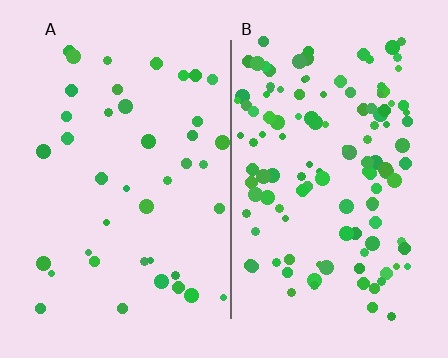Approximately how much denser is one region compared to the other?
Approximately 3.1× — region B over region A.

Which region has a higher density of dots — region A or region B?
B (the right).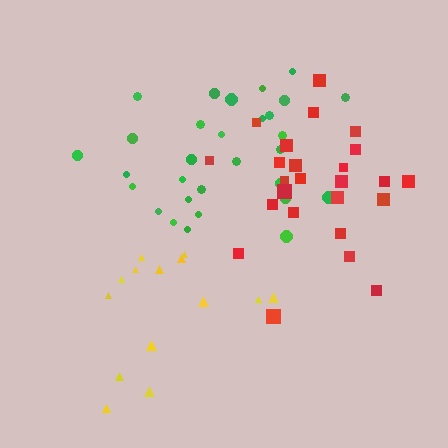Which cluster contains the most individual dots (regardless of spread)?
Green (30).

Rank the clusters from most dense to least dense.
green, red, yellow.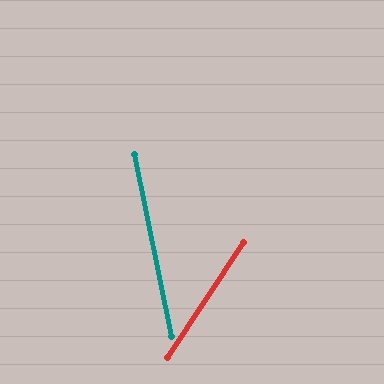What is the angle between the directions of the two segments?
Approximately 45 degrees.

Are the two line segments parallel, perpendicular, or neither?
Neither parallel nor perpendicular — they differ by about 45°.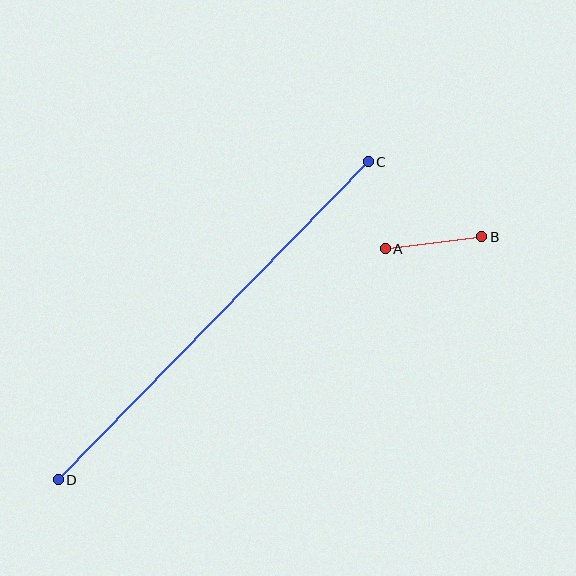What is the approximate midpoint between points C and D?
The midpoint is at approximately (213, 321) pixels.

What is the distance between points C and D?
The distance is approximately 444 pixels.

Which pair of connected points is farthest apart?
Points C and D are farthest apart.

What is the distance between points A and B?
The distance is approximately 98 pixels.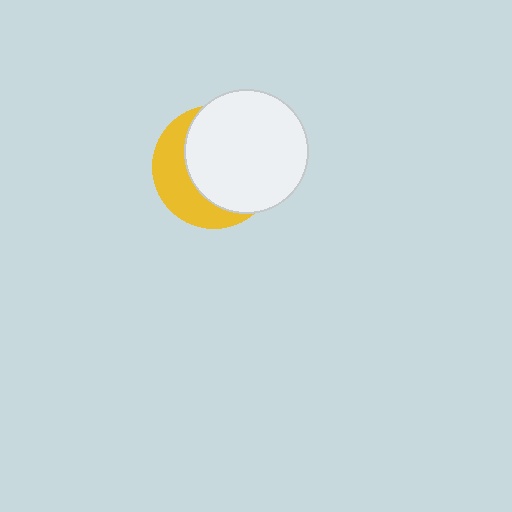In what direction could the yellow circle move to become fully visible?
The yellow circle could move left. That would shift it out from behind the white circle entirely.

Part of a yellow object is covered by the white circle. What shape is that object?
It is a circle.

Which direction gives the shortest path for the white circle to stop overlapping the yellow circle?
Moving right gives the shortest separation.